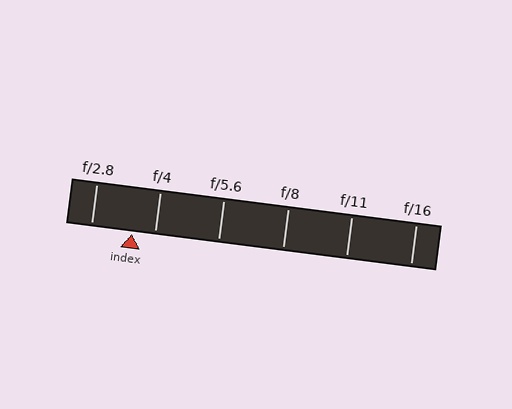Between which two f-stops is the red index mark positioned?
The index mark is between f/2.8 and f/4.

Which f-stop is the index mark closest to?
The index mark is closest to f/4.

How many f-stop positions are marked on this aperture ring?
There are 6 f-stop positions marked.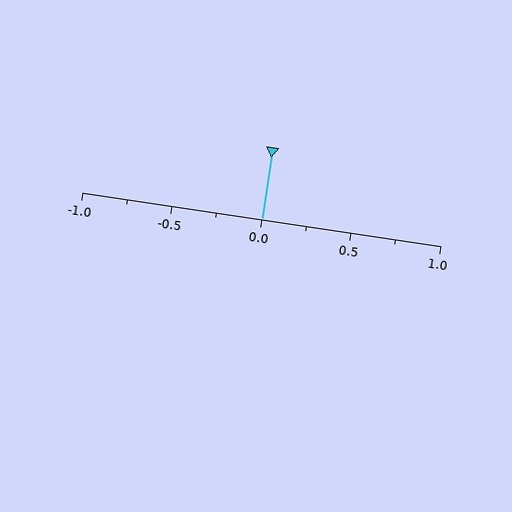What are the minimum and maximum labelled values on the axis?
The axis runs from -1.0 to 1.0.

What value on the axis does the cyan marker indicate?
The marker indicates approximately 0.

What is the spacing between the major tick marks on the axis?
The major ticks are spaced 0.5 apart.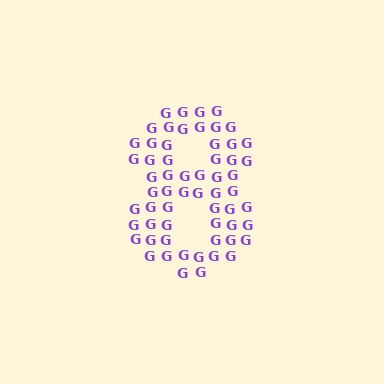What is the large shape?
The large shape is the digit 8.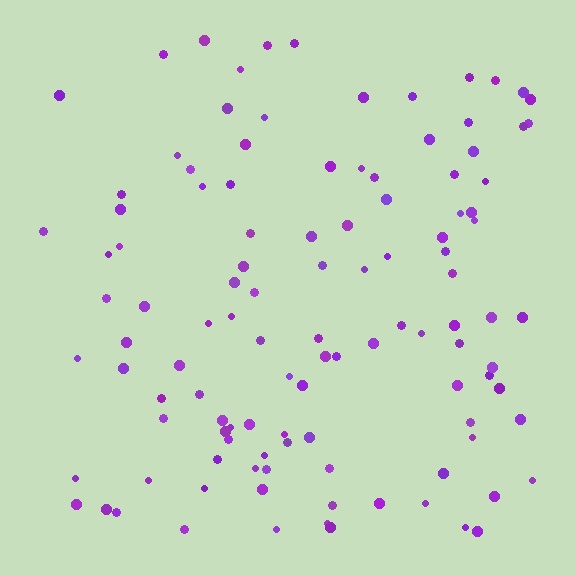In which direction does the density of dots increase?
From left to right, with the right side densest.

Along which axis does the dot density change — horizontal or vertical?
Horizontal.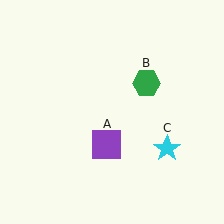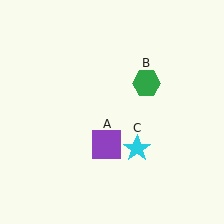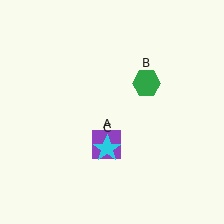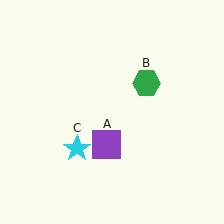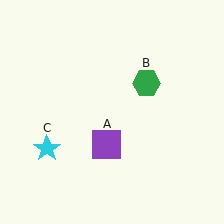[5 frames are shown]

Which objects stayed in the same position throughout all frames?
Purple square (object A) and green hexagon (object B) remained stationary.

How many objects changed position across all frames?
1 object changed position: cyan star (object C).